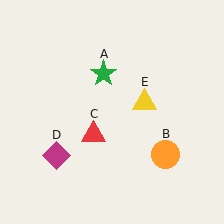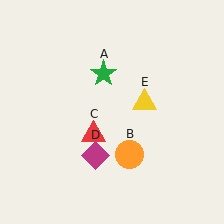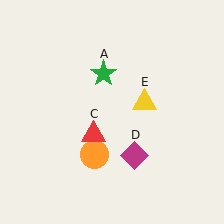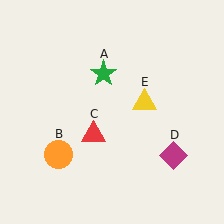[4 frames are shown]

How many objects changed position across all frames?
2 objects changed position: orange circle (object B), magenta diamond (object D).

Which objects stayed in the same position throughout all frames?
Green star (object A) and red triangle (object C) and yellow triangle (object E) remained stationary.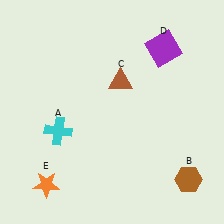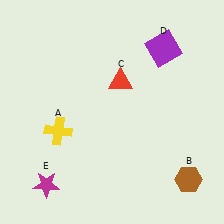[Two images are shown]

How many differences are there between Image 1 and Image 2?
There are 3 differences between the two images.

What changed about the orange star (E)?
In Image 1, E is orange. In Image 2, it changed to magenta.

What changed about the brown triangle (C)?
In Image 1, C is brown. In Image 2, it changed to red.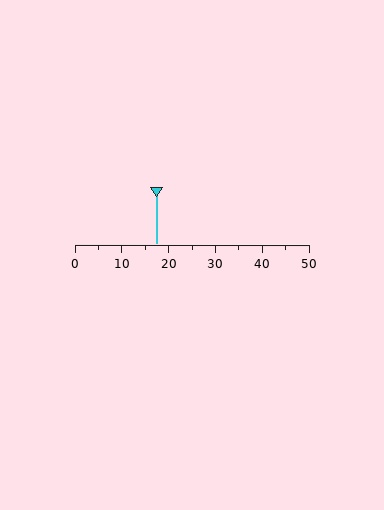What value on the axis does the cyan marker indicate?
The marker indicates approximately 17.5.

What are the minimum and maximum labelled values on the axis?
The axis runs from 0 to 50.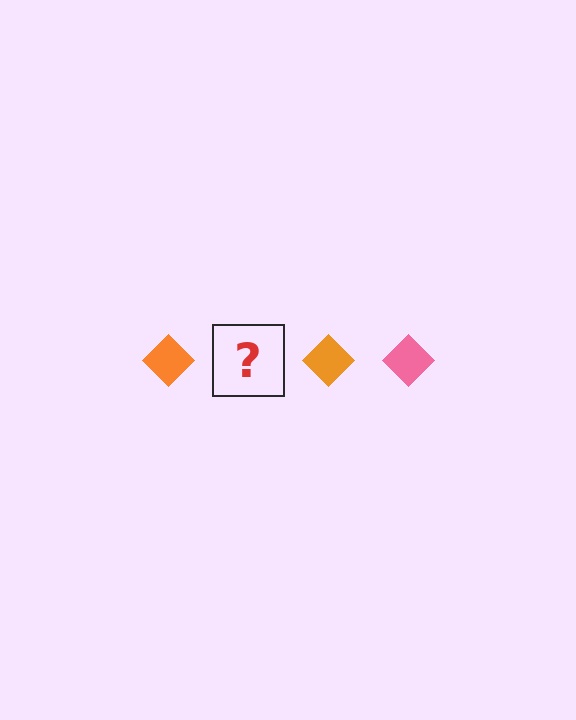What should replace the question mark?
The question mark should be replaced with a pink diamond.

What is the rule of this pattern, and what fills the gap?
The rule is that the pattern cycles through orange, pink diamonds. The gap should be filled with a pink diamond.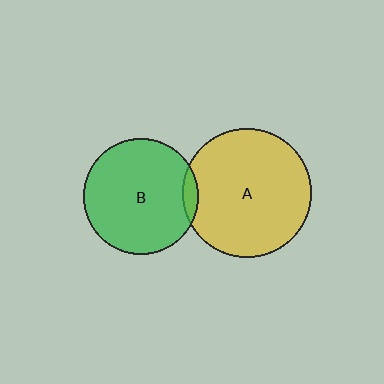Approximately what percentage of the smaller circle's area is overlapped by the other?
Approximately 5%.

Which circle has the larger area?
Circle A (yellow).